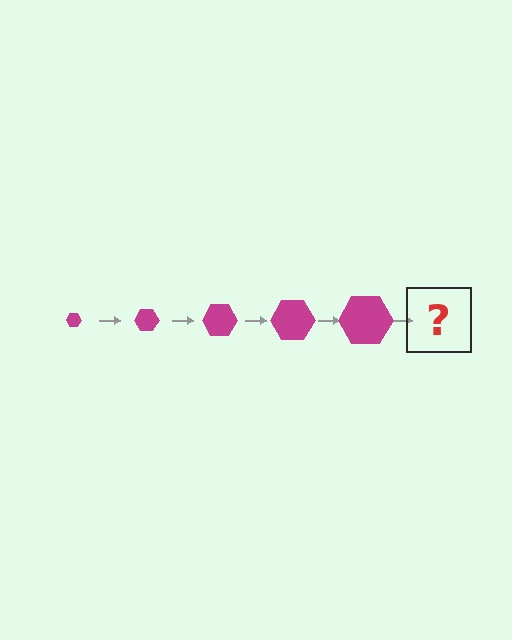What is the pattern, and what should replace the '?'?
The pattern is that the hexagon gets progressively larger each step. The '?' should be a magenta hexagon, larger than the previous one.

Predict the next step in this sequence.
The next step is a magenta hexagon, larger than the previous one.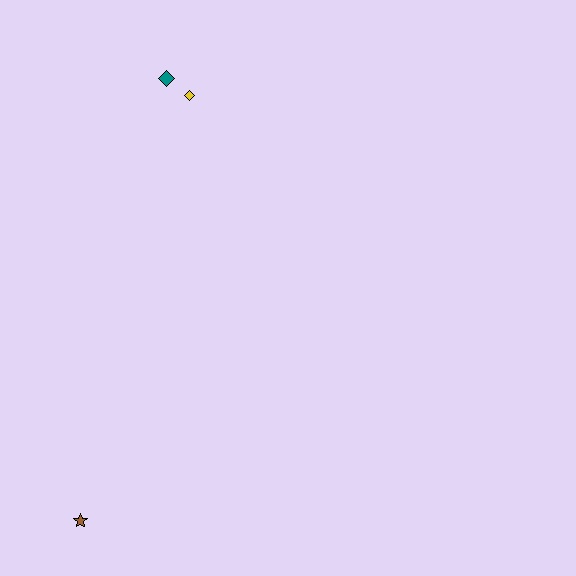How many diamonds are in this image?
There are 2 diamonds.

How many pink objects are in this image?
There are no pink objects.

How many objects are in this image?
There are 3 objects.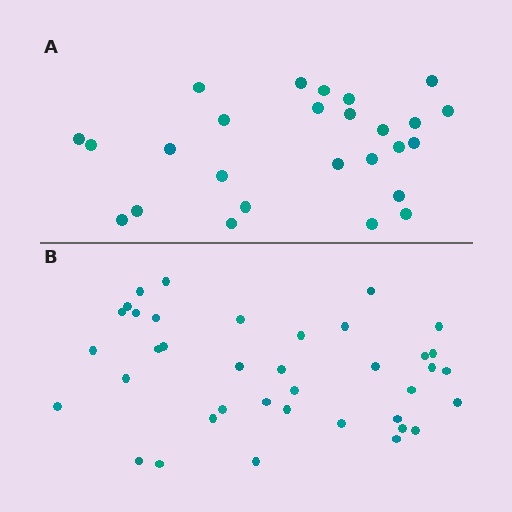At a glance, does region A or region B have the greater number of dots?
Region B (the bottom region) has more dots.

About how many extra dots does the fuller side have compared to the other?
Region B has roughly 12 or so more dots than region A.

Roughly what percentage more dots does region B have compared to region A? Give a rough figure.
About 45% more.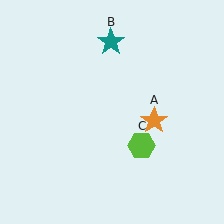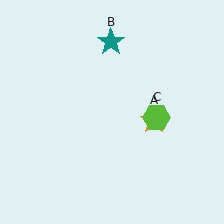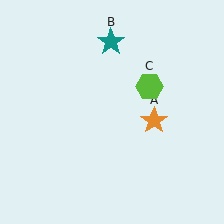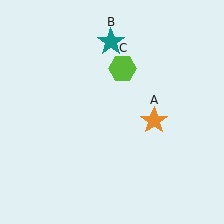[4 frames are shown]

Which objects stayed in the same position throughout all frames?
Orange star (object A) and teal star (object B) remained stationary.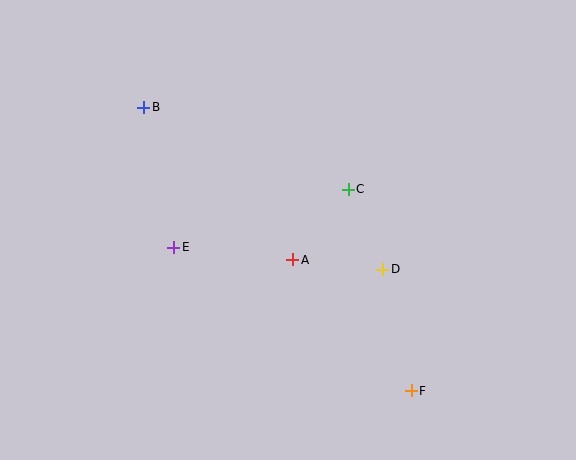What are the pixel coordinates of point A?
Point A is at (293, 260).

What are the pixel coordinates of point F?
Point F is at (411, 391).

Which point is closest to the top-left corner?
Point B is closest to the top-left corner.